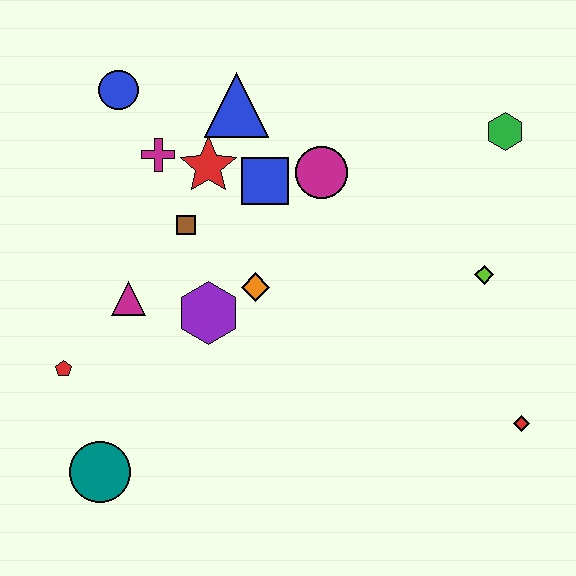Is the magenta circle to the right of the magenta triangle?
Yes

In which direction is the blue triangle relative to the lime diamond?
The blue triangle is to the left of the lime diamond.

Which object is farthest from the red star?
The red diamond is farthest from the red star.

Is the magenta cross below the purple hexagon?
No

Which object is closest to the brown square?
The red star is closest to the brown square.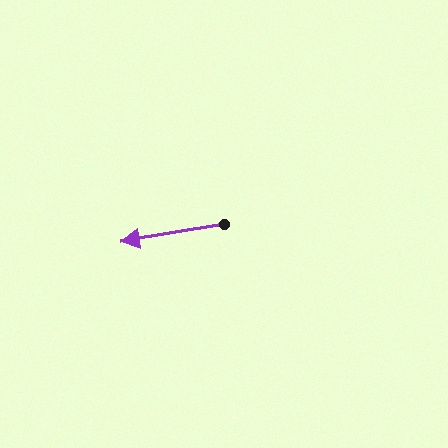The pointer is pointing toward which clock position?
Roughly 9 o'clock.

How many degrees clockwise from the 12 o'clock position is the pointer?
Approximately 260 degrees.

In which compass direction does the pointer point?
West.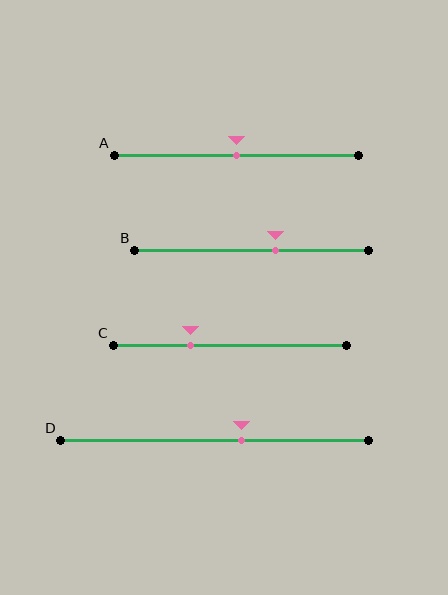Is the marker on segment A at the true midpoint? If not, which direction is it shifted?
Yes, the marker on segment A is at the true midpoint.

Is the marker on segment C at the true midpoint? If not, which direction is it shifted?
No, the marker on segment C is shifted to the left by about 17% of the segment length.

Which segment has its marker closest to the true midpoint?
Segment A has its marker closest to the true midpoint.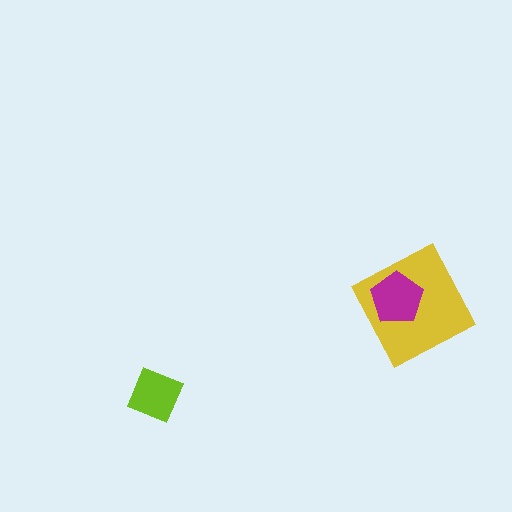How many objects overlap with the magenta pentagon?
1 object overlaps with the magenta pentagon.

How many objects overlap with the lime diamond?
0 objects overlap with the lime diamond.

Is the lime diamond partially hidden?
No, no other shape covers it.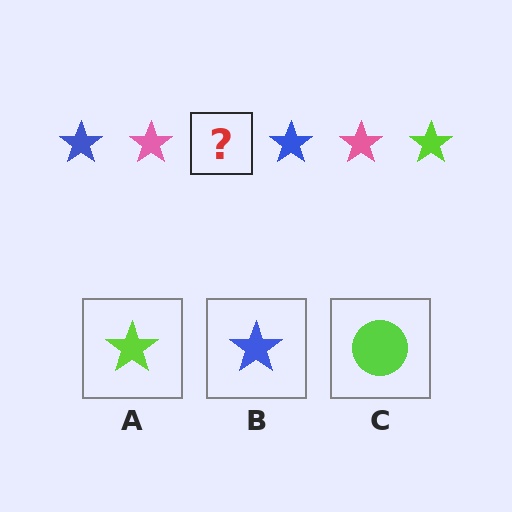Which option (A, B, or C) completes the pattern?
A.